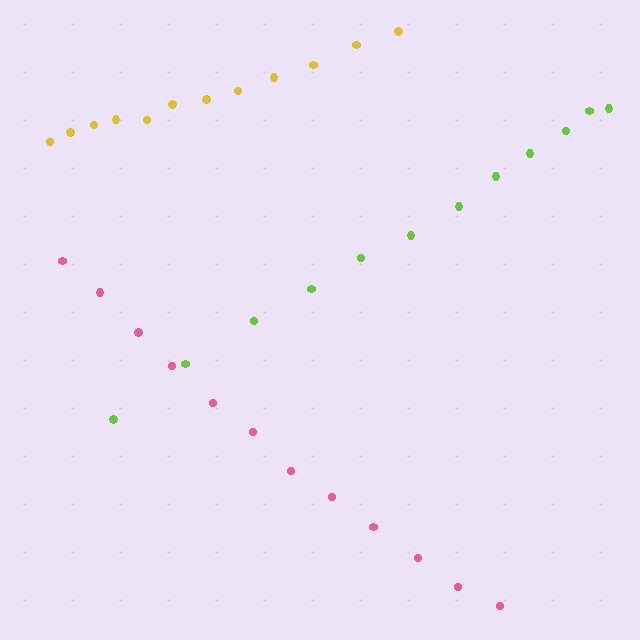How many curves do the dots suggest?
There are 3 distinct paths.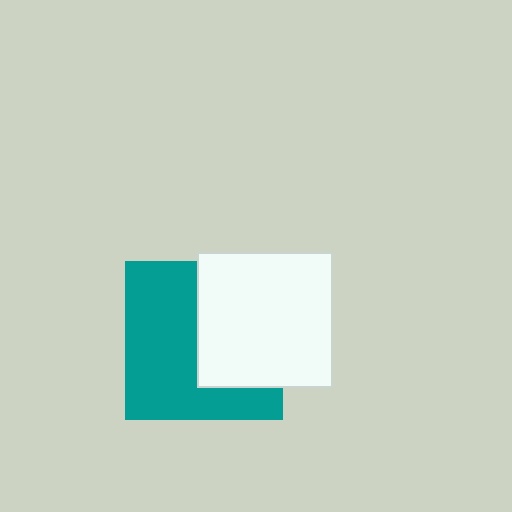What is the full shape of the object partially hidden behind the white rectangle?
The partially hidden object is a teal square.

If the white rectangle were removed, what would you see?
You would see the complete teal square.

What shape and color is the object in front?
The object in front is a white rectangle.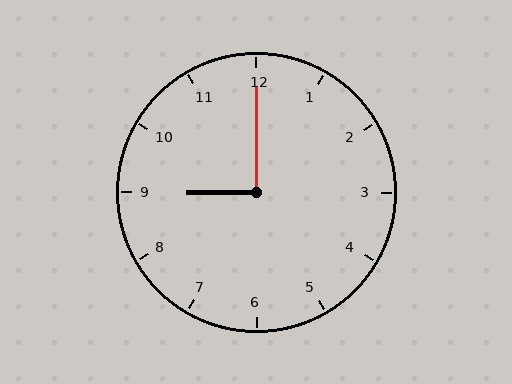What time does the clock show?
9:00.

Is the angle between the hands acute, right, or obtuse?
It is right.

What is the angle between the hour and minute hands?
Approximately 90 degrees.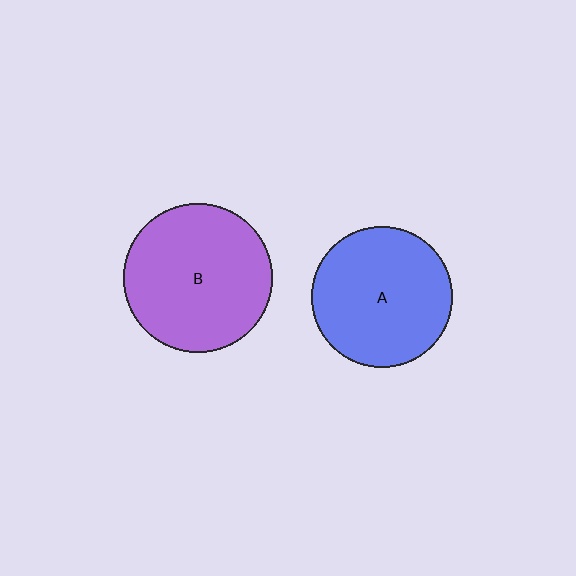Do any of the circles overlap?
No, none of the circles overlap.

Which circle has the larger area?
Circle B (purple).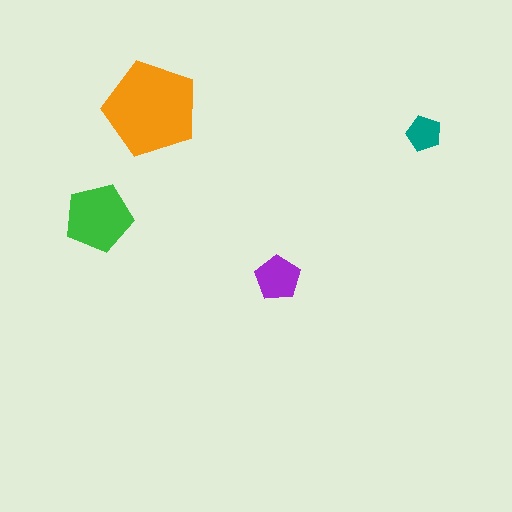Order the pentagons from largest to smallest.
the orange one, the green one, the purple one, the teal one.